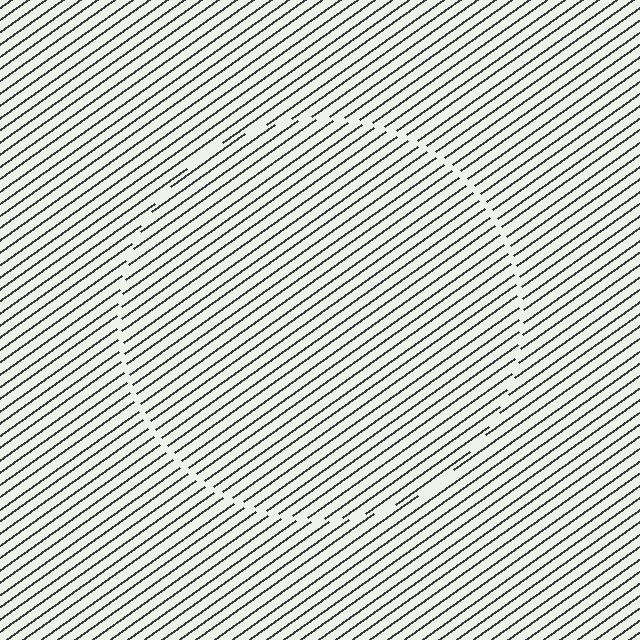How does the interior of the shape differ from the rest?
The interior of the shape contains the same grating, shifted by half a period — the contour is defined by the phase discontinuity where line-ends from the inner and outer gratings abut.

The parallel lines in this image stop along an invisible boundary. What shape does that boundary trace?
An illusory circle. The interior of the shape contains the same grating, shifted by half a period — the contour is defined by the phase discontinuity where line-ends from the inner and outer gratings abut.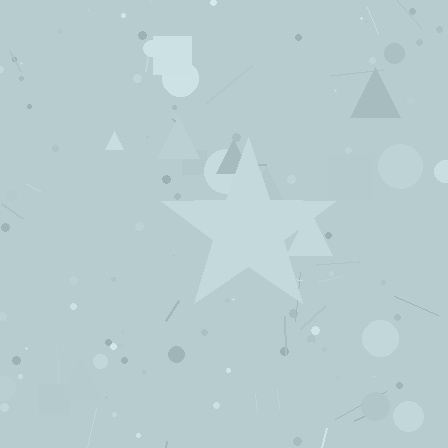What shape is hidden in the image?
A star is hidden in the image.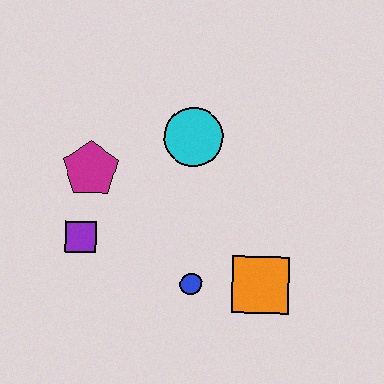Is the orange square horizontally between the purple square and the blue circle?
No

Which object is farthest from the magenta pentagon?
The orange square is farthest from the magenta pentagon.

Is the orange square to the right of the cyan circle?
Yes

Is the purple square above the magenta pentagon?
No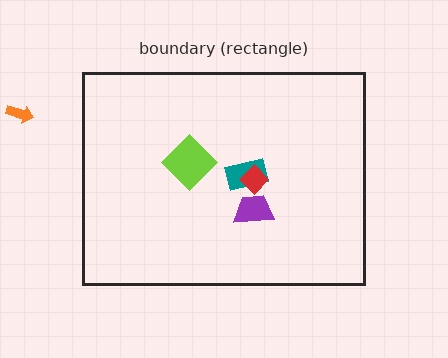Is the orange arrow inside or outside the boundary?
Outside.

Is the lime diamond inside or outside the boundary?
Inside.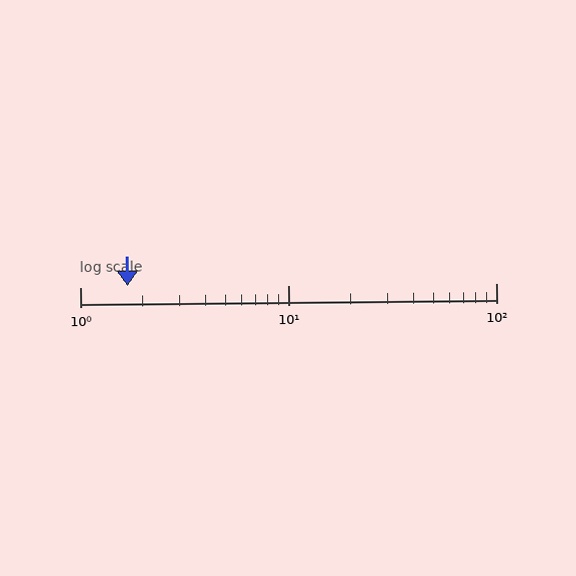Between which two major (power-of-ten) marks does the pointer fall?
The pointer is between 1 and 10.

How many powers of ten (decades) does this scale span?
The scale spans 2 decades, from 1 to 100.